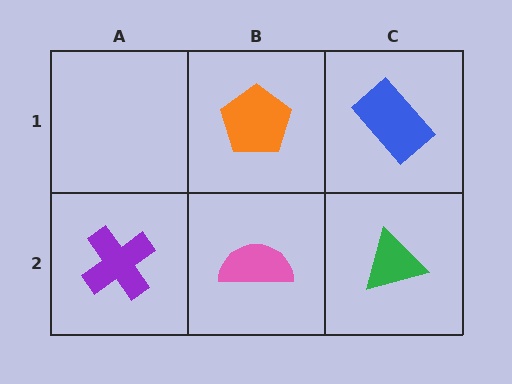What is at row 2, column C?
A green triangle.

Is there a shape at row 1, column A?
No, that cell is empty.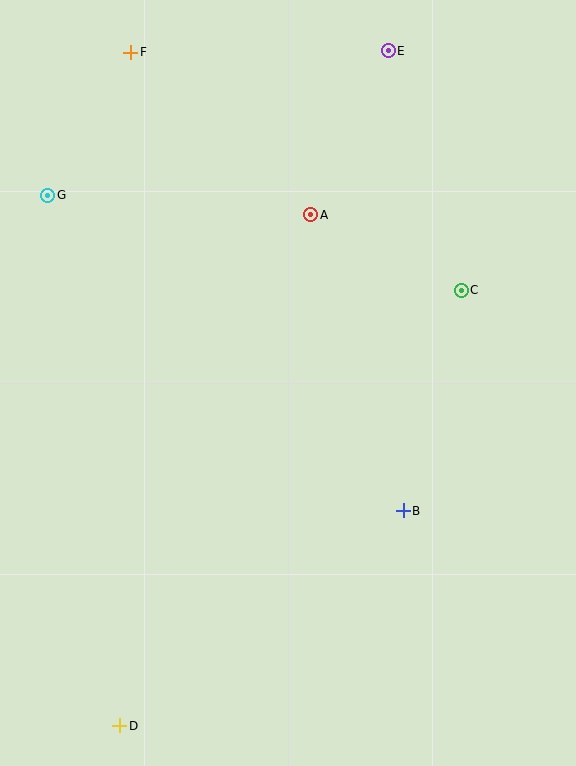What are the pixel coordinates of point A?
Point A is at (311, 215).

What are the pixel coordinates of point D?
Point D is at (120, 726).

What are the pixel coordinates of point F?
Point F is at (131, 52).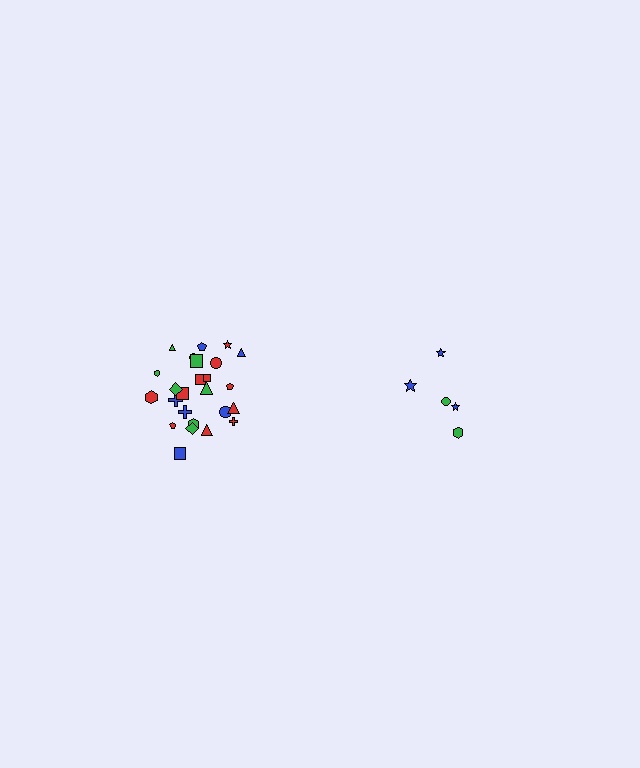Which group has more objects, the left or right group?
The left group.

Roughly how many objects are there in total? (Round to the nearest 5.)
Roughly 30 objects in total.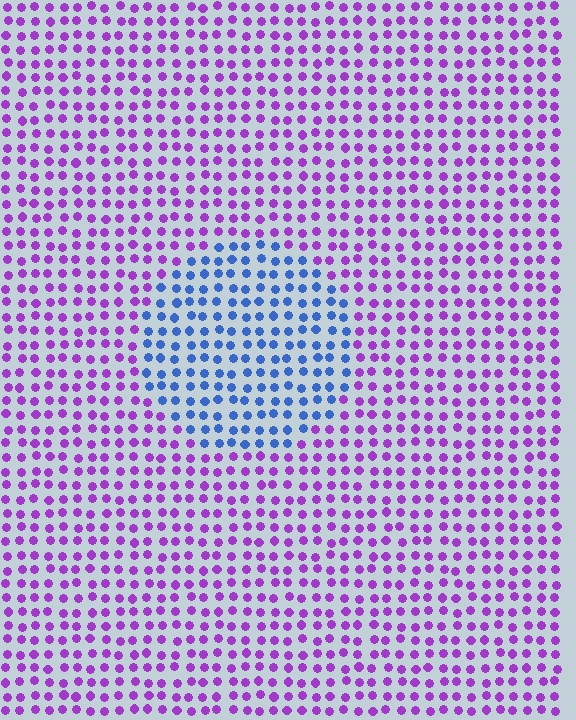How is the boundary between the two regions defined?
The boundary is defined purely by a slight shift in hue (about 64 degrees). Spacing, size, and orientation are identical on both sides.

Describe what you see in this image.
The image is filled with small purple elements in a uniform arrangement. A circle-shaped region is visible where the elements are tinted to a slightly different hue, forming a subtle color boundary.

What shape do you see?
I see a circle.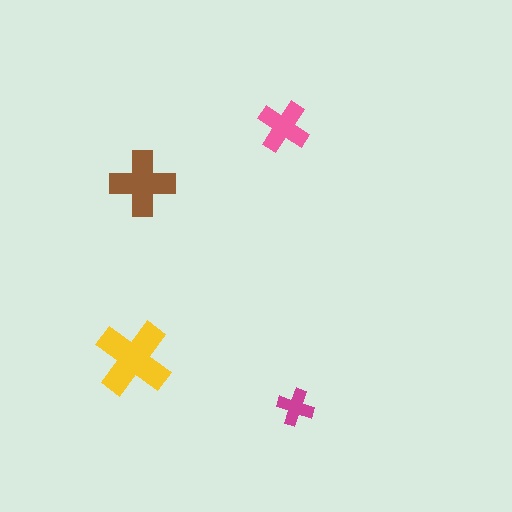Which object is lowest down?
The magenta cross is bottommost.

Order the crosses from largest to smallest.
the yellow one, the brown one, the pink one, the magenta one.